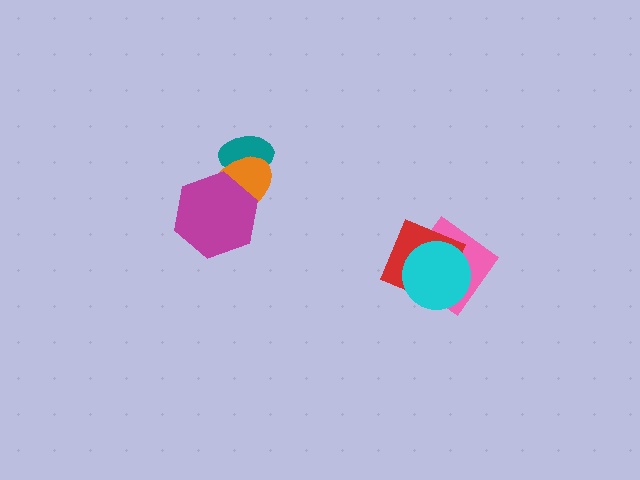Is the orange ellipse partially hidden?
Yes, it is partially covered by another shape.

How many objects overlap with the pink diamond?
2 objects overlap with the pink diamond.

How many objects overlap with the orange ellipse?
2 objects overlap with the orange ellipse.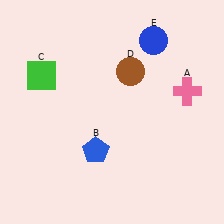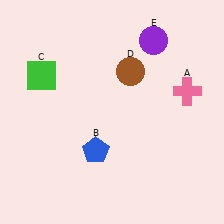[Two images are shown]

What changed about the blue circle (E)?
In Image 1, E is blue. In Image 2, it changed to purple.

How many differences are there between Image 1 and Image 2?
There is 1 difference between the two images.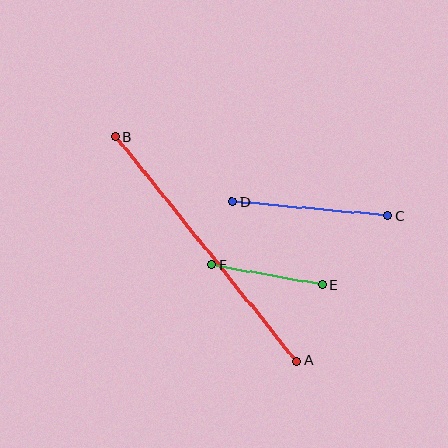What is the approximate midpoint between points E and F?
The midpoint is at approximately (267, 275) pixels.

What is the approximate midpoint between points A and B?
The midpoint is at approximately (206, 249) pixels.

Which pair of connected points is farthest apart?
Points A and B are farthest apart.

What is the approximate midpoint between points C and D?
The midpoint is at approximately (310, 209) pixels.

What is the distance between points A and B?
The distance is approximately 288 pixels.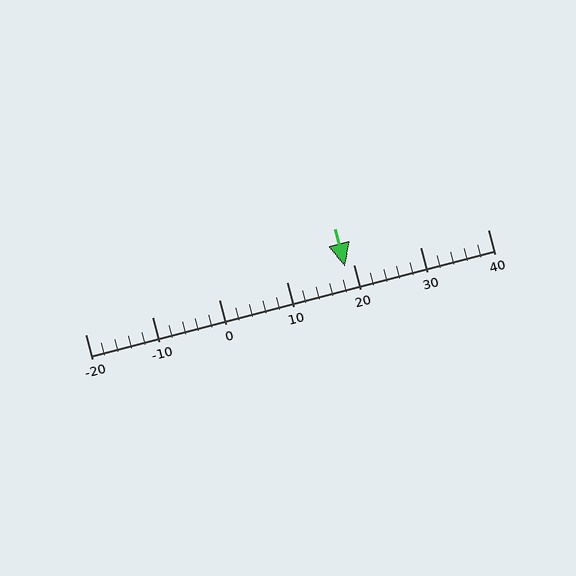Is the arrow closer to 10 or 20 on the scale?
The arrow is closer to 20.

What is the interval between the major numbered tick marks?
The major tick marks are spaced 10 units apart.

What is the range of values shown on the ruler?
The ruler shows values from -20 to 40.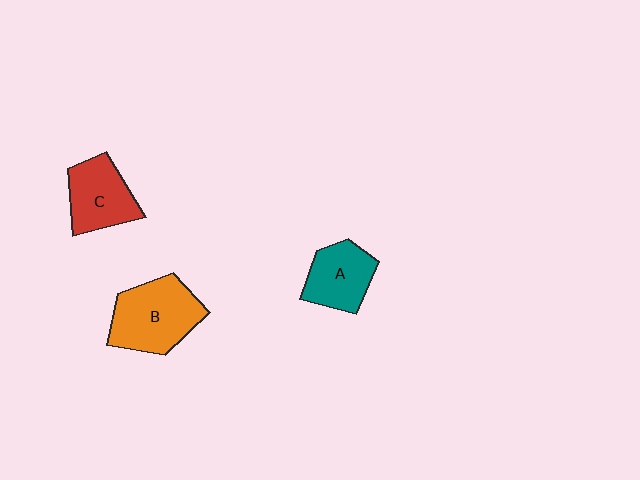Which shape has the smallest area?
Shape A (teal).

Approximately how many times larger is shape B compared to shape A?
Approximately 1.4 times.